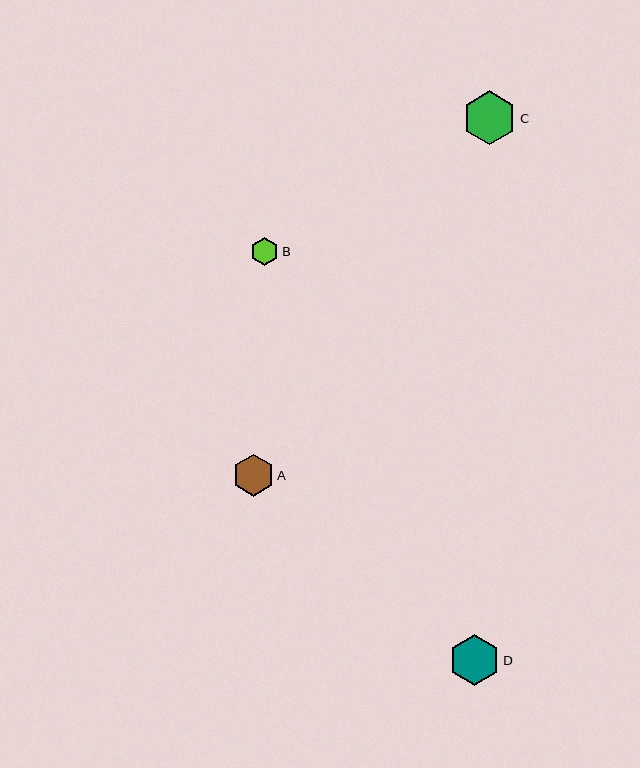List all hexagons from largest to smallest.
From largest to smallest: C, D, A, B.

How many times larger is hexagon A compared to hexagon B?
Hexagon A is approximately 1.5 times the size of hexagon B.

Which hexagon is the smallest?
Hexagon B is the smallest with a size of approximately 28 pixels.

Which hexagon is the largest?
Hexagon C is the largest with a size of approximately 54 pixels.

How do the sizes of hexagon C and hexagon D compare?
Hexagon C and hexagon D are approximately the same size.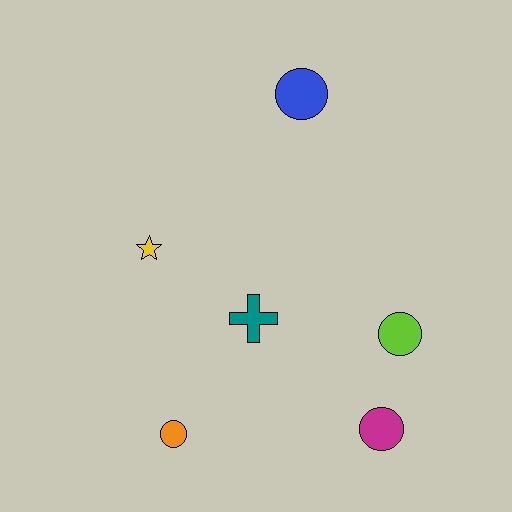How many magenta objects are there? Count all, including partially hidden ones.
There is 1 magenta object.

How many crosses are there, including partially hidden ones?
There is 1 cross.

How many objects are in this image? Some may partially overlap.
There are 6 objects.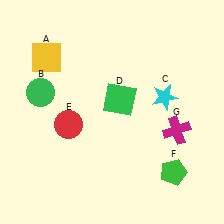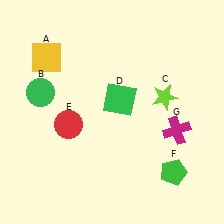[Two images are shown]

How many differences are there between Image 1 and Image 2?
There is 1 difference between the two images.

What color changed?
The star (C) changed from cyan in Image 1 to lime in Image 2.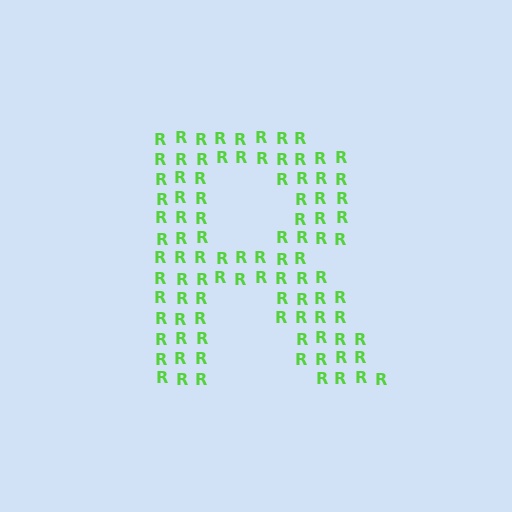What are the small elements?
The small elements are letter R's.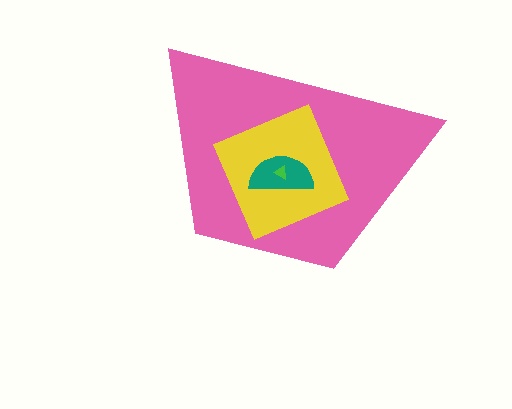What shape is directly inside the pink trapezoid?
The yellow diamond.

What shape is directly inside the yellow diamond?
The teal semicircle.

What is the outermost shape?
The pink trapezoid.